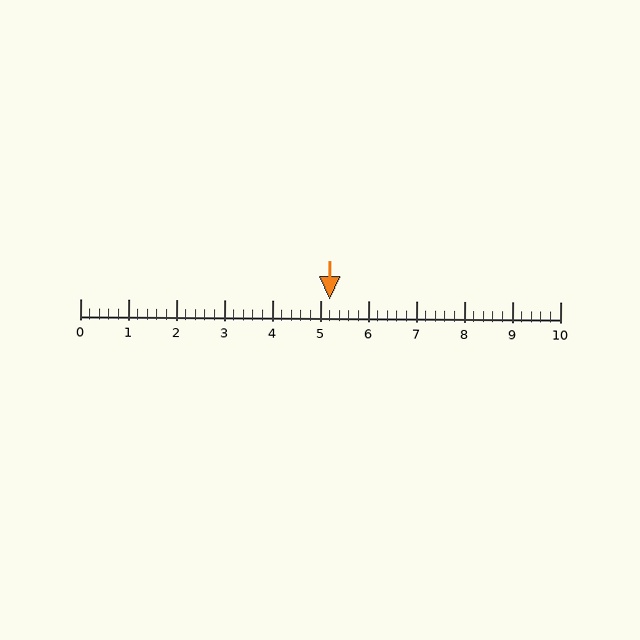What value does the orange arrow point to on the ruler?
The orange arrow points to approximately 5.2.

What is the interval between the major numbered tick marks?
The major tick marks are spaced 1 units apart.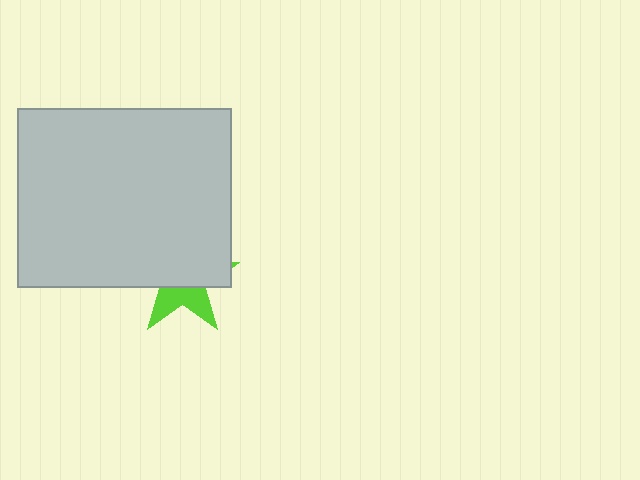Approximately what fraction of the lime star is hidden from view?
Roughly 62% of the lime star is hidden behind the light gray rectangle.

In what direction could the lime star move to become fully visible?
The lime star could move down. That would shift it out from behind the light gray rectangle entirely.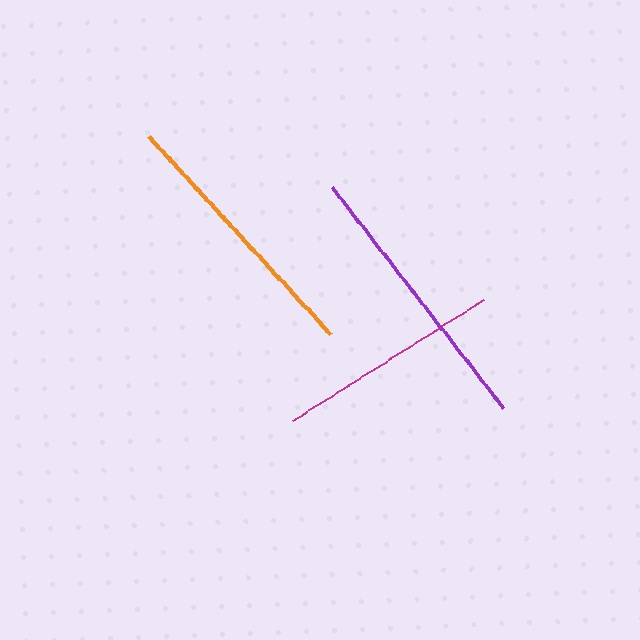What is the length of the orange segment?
The orange segment is approximately 269 pixels long.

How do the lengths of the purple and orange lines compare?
The purple and orange lines are approximately the same length.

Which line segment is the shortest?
The magenta line is the shortest at approximately 226 pixels.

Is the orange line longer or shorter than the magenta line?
The orange line is longer than the magenta line.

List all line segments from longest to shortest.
From longest to shortest: purple, orange, magenta.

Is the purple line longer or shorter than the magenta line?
The purple line is longer than the magenta line.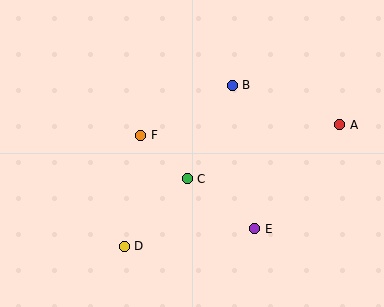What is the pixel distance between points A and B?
The distance between A and B is 115 pixels.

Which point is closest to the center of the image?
Point C at (187, 179) is closest to the center.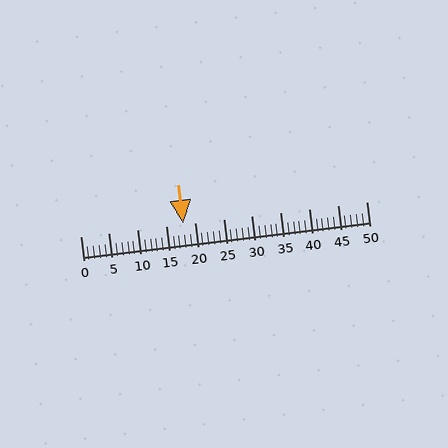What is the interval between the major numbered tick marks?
The major tick marks are spaced 5 units apart.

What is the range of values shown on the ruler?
The ruler shows values from 0 to 50.